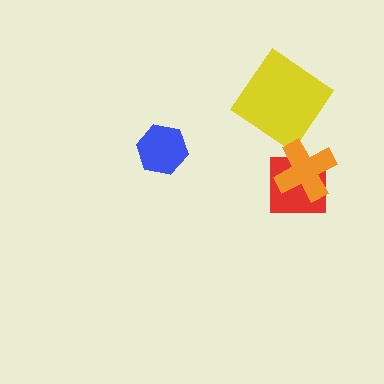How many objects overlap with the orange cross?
1 object overlaps with the orange cross.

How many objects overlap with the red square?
1 object overlaps with the red square.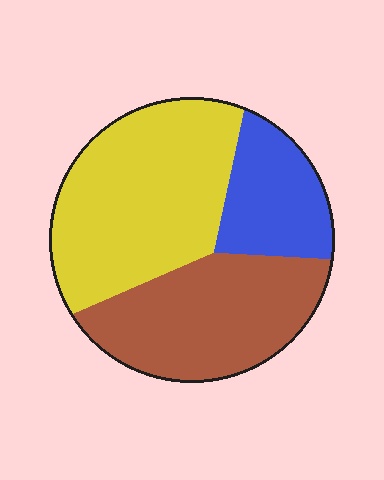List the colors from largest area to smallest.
From largest to smallest: yellow, brown, blue.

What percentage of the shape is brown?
Brown takes up between a third and a half of the shape.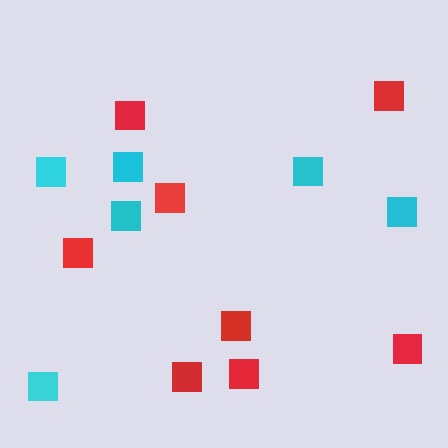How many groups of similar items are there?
There are 2 groups: one group of red squares (8) and one group of cyan squares (6).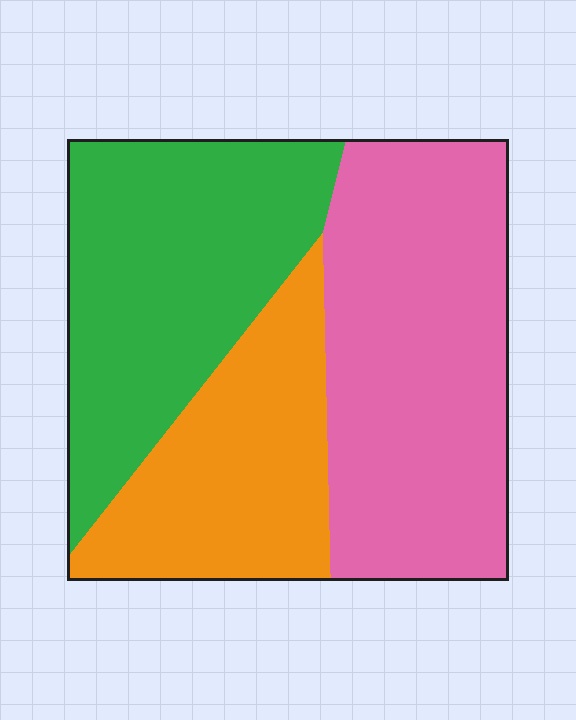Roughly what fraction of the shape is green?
Green covers 34% of the shape.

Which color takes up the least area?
Orange, at roughly 25%.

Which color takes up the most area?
Pink, at roughly 40%.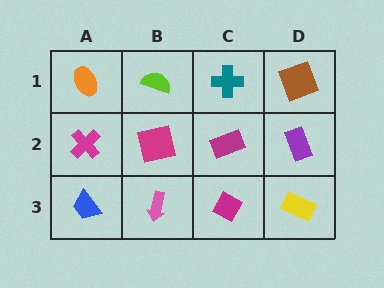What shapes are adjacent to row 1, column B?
A magenta square (row 2, column B), an orange ellipse (row 1, column A), a teal cross (row 1, column C).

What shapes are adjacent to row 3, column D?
A purple rectangle (row 2, column D), a magenta diamond (row 3, column C).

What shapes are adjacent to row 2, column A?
An orange ellipse (row 1, column A), a blue trapezoid (row 3, column A), a magenta square (row 2, column B).